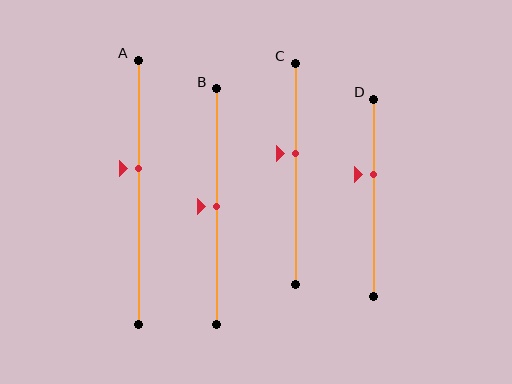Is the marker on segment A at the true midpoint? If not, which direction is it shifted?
No, the marker on segment A is shifted upward by about 9% of the segment length.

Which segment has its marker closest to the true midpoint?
Segment B has its marker closest to the true midpoint.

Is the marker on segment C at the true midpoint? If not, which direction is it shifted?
No, the marker on segment C is shifted upward by about 9% of the segment length.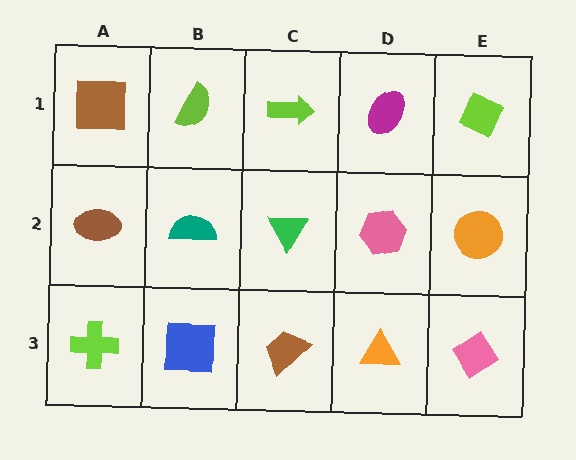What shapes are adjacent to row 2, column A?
A brown square (row 1, column A), a lime cross (row 3, column A), a teal semicircle (row 2, column B).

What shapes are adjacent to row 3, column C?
A green triangle (row 2, column C), a blue square (row 3, column B), an orange triangle (row 3, column D).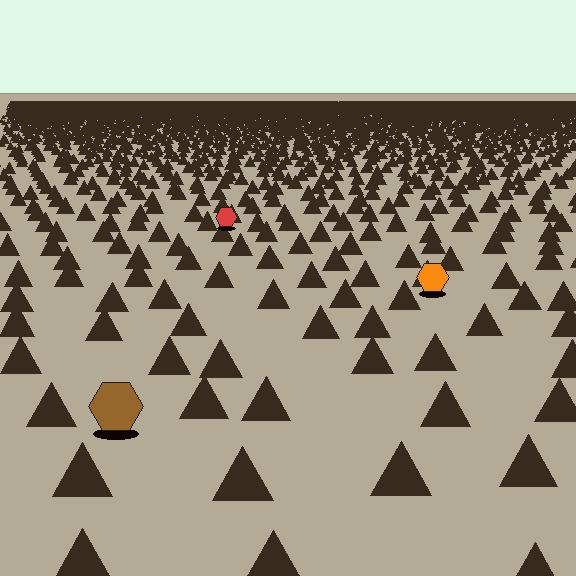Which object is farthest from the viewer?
The red hexagon is farthest from the viewer. It appears smaller and the ground texture around it is denser.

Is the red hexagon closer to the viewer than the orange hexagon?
No. The orange hexagon is closer — you can tell from the texture gradient: the ground texture is coarser near it.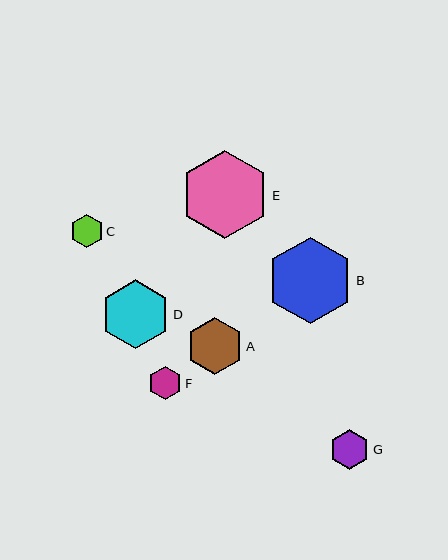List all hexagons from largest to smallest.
From largest to smallest: E, B, D, A, G, F, C.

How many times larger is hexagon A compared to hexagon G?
Hexagon A is approximately 1.4 times the size of hexagon G.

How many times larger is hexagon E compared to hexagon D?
Hexagon E is approximately 1.3 times the size of hexagon D.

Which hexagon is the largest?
Hexagon E is the largest with a size of approximately 88 pixels.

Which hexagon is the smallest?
Hexagon C is the smallest with a size of approximately 33 pixels.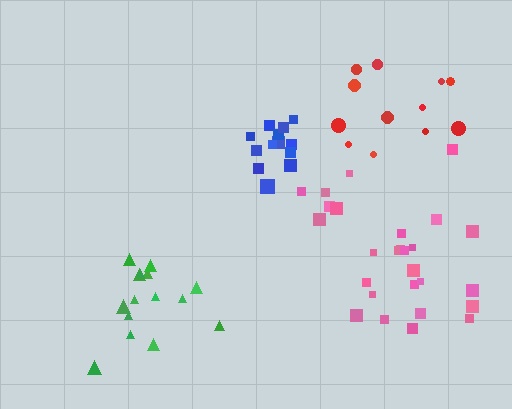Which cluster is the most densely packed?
Blue.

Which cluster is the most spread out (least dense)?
Pink.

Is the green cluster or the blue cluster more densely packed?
Blue.